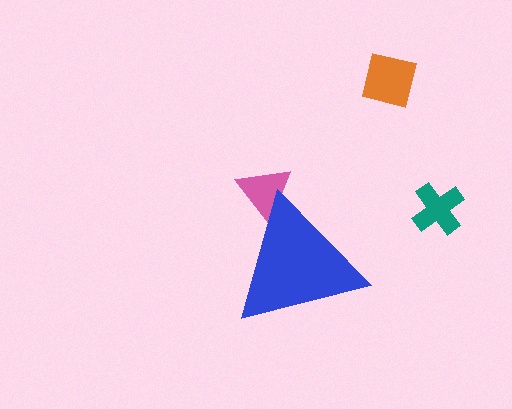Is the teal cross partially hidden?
No, the teal cross is fully visible.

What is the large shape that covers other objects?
A blue triangle.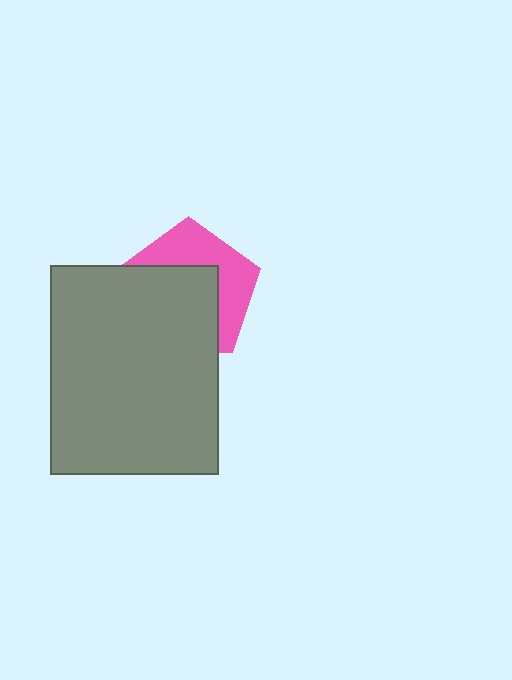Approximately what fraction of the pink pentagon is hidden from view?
Roughly 58% of the pink pentagon is hidden behind the gray rectangle.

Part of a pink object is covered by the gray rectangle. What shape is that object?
It is a pentagon.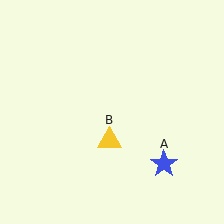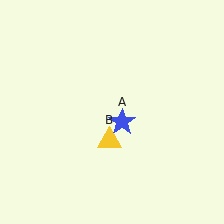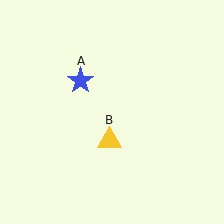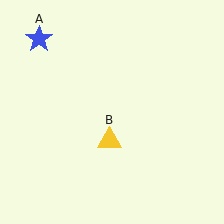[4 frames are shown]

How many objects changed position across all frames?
1 object changed position: blue star (object A).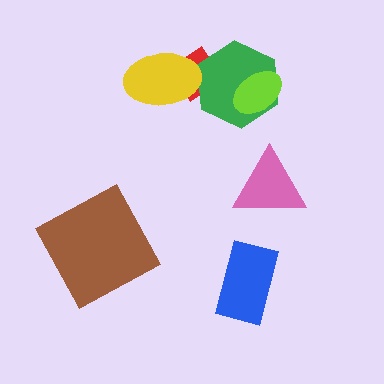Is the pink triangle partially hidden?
No, no other shape covers it.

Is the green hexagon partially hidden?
Yes, it is partially covered by another shape.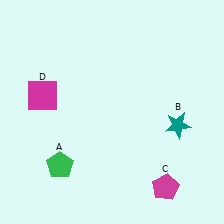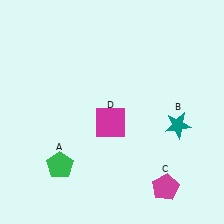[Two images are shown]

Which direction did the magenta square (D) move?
The magenta square (D) moved right.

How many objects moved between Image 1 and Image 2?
1 object moved between the two images.